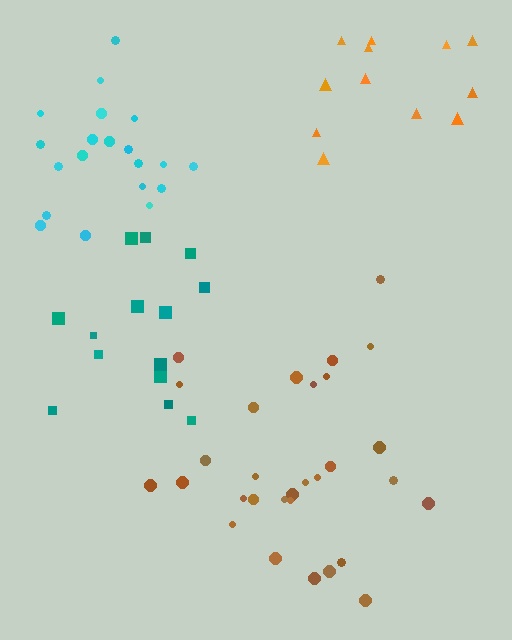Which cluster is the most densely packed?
Cyan.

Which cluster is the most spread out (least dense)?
Orange.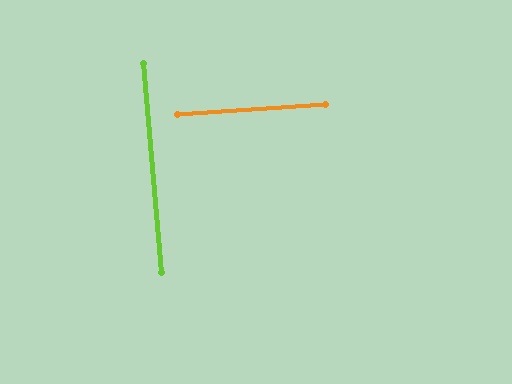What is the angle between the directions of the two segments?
Approximately 89 degrees.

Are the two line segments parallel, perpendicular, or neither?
Perpendicular — they meet at approximately 89°.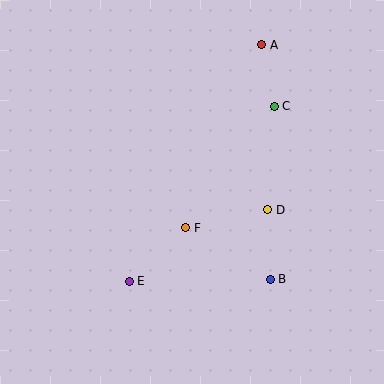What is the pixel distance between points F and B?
The distance between F and B is 99 pixels.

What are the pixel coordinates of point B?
Point B is at (270, 279).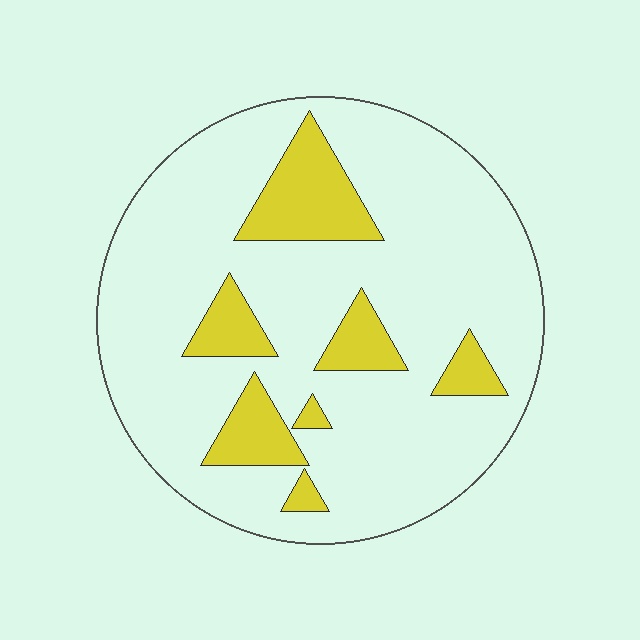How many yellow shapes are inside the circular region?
7.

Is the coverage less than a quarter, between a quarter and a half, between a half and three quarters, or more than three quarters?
Less than a quarter.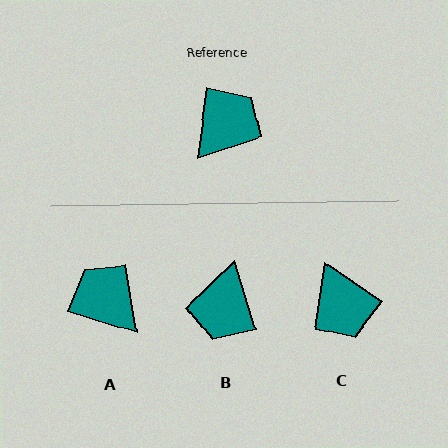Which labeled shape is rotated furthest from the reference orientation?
B, about 154 degrees away.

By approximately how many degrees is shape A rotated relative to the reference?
Approximately 81 degrees counter-clockwise.